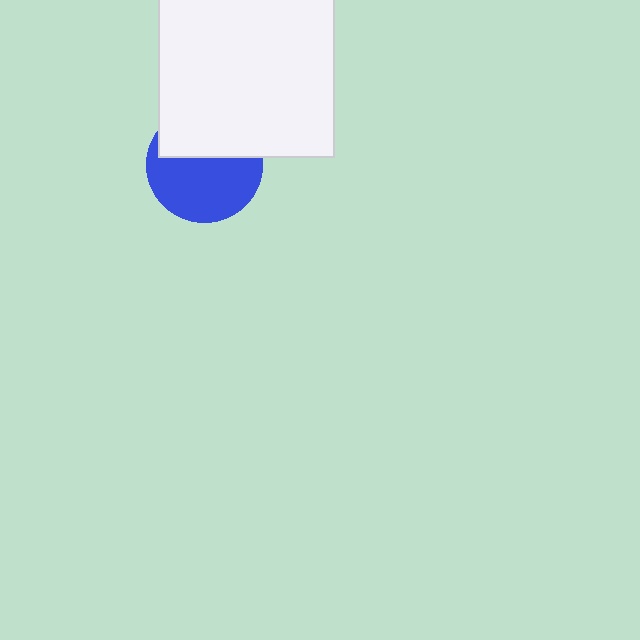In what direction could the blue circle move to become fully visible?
The blue circle could move down. That would shift it out from behind the white square entirely.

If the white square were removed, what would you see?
You would see the complete blue circle.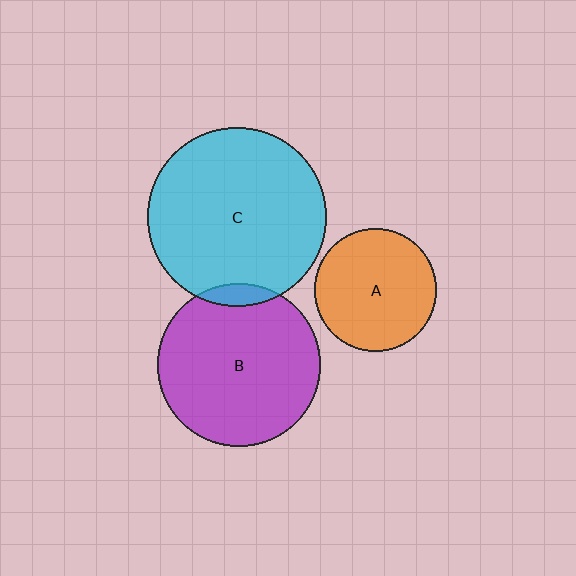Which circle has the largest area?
Circle C (cyan).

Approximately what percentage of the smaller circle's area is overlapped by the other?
Approximately 5%.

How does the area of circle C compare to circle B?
Approximately 1.2 times.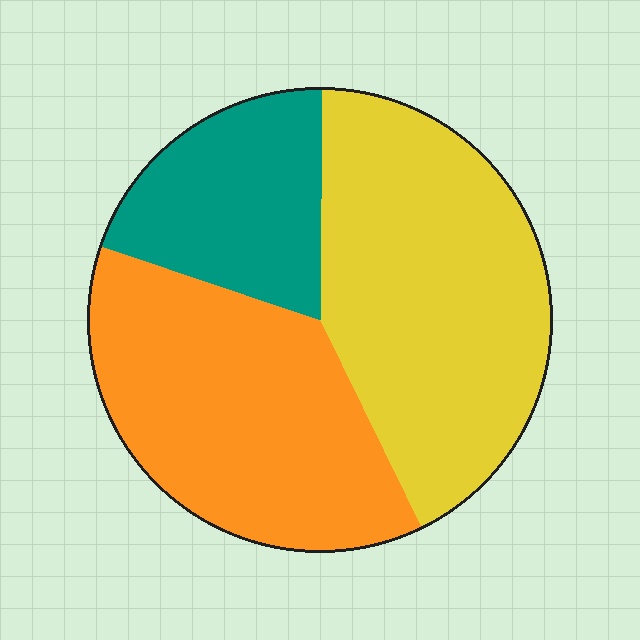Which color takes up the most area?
Yellow, at roughly 45%.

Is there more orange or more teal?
Orange.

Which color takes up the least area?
Teal, at roughly 20%.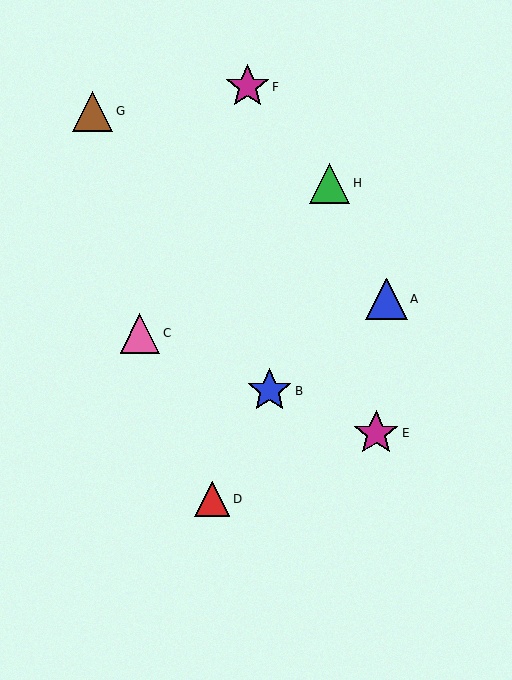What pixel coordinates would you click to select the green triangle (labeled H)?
Click at (330, 183) to select the green triangle H.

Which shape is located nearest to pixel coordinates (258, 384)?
The blue star (labeled B) at (270, 391) is nearest to that location.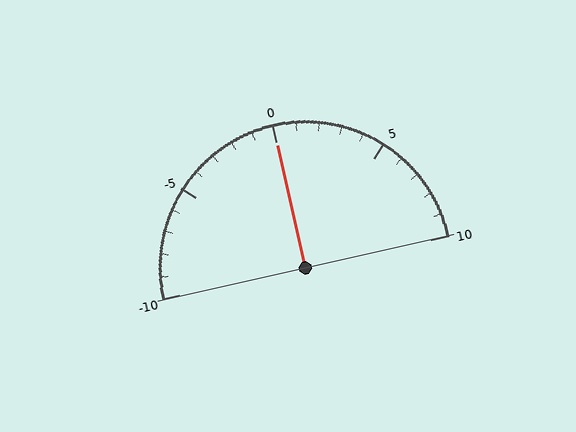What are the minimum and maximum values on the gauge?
The gauge ranges from -10 to 10.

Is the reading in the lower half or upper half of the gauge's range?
The reading is in the upper half of the range (-10 to 10).